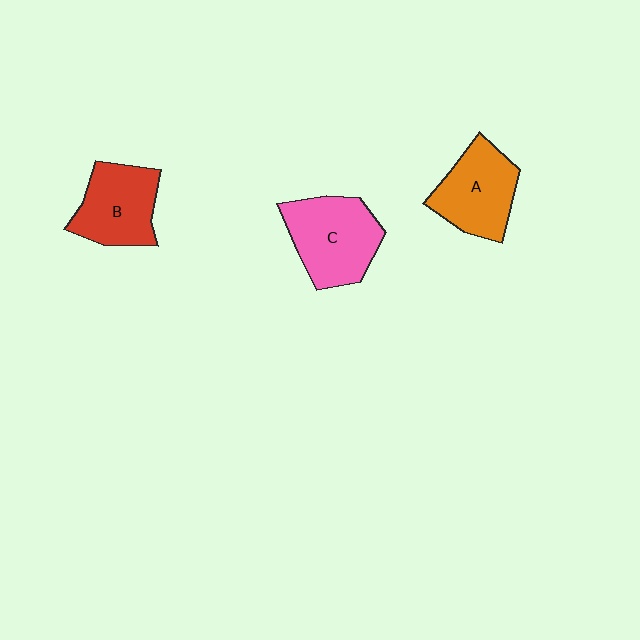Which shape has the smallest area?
Shape B (red).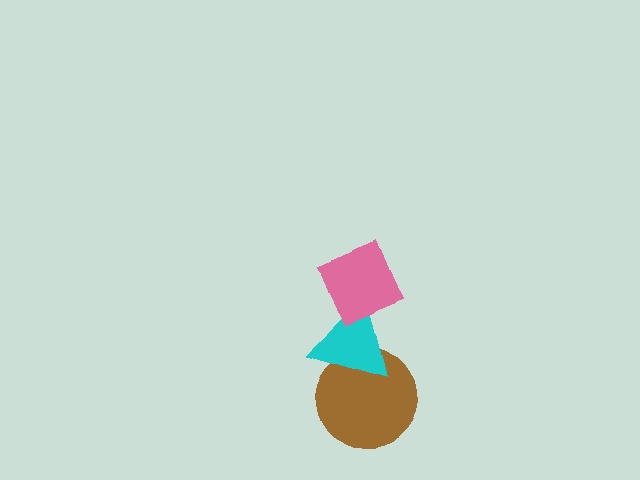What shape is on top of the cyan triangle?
The pink diamond is on top of the cyan triangle.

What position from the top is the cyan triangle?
The cyan triangle is 2nd from the top.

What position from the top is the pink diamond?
The pink diamond is 1st from the top.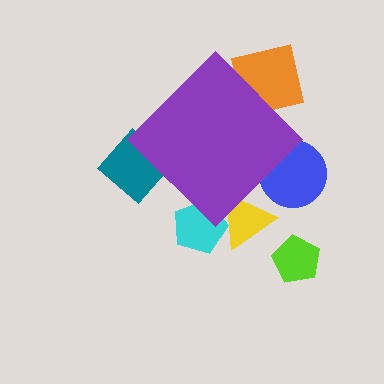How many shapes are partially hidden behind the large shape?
5 shapes are partially hidden.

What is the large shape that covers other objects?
A purple diamond.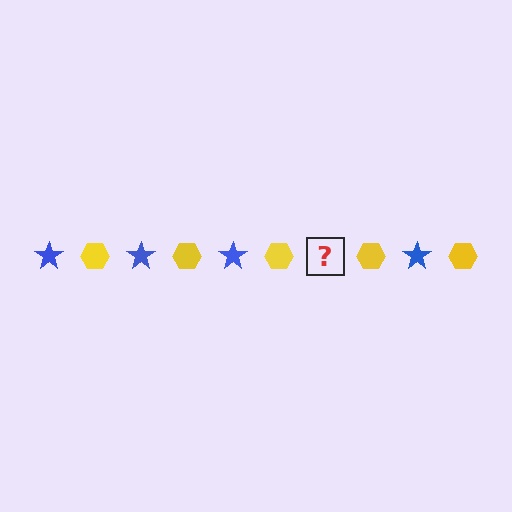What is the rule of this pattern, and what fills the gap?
The rule is that the pattern alternates between blue star and yellow hexagon. The gap should be filled with a blue star.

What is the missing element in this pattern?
The missing element is a blue star.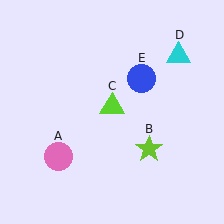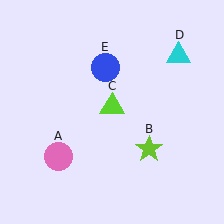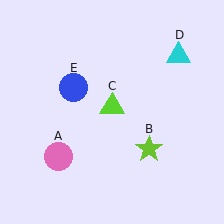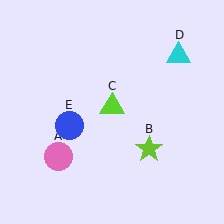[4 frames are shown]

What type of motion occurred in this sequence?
The blue circle (object E) rotated counterclockwise around the center of the scene.